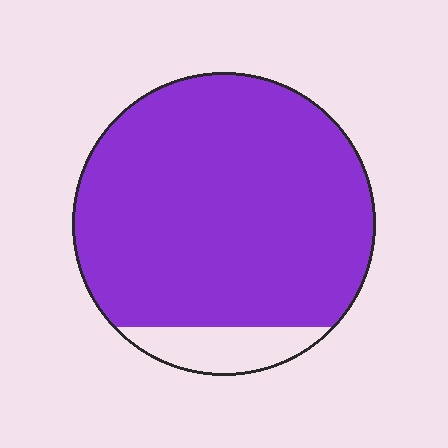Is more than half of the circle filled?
Yes.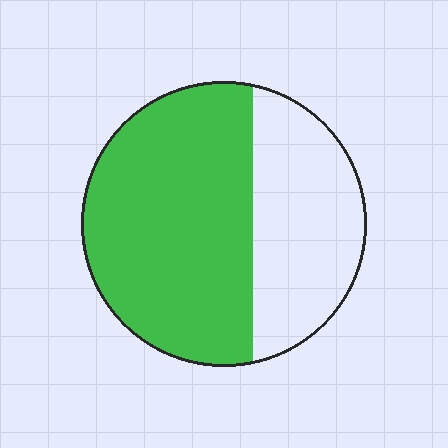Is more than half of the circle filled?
Yes.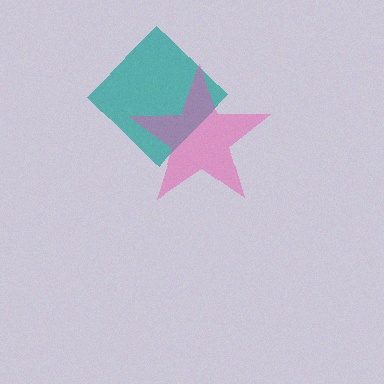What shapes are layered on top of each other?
The layered shapes are: a teal diamond, a pink star.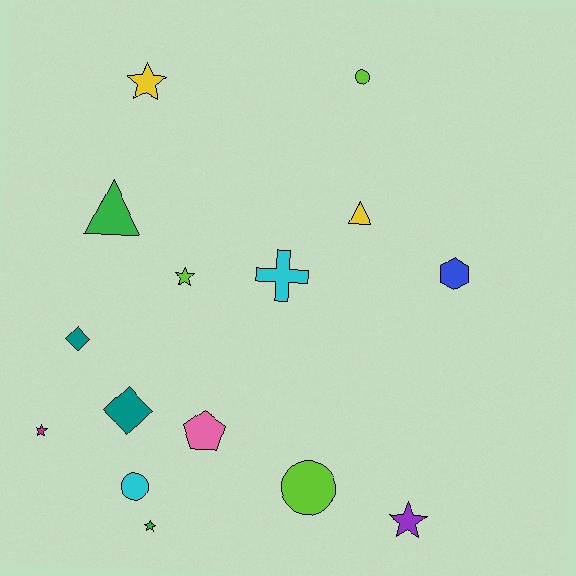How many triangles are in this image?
There are 2 triangles.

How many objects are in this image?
There are 15 objects.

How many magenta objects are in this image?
There is 1 magenta object.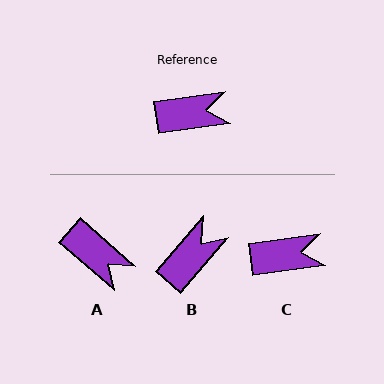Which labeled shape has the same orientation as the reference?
C.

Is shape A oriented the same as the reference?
No, it is off by about 49 degrees.